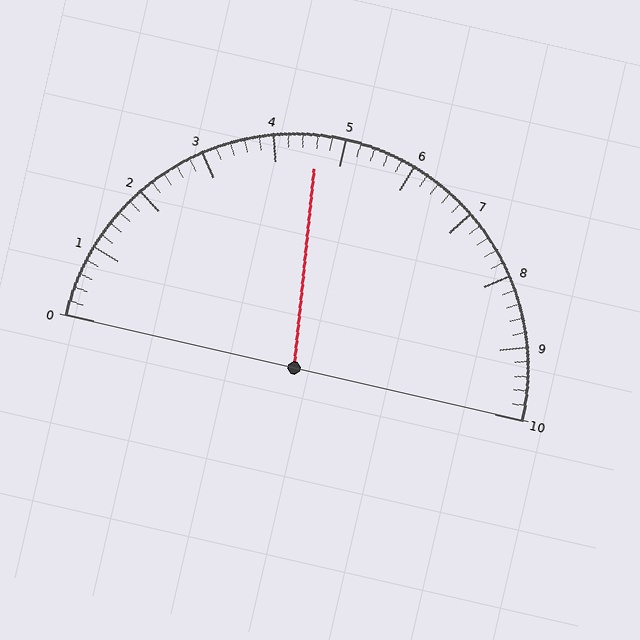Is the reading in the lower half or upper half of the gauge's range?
The reading is in the lower half of the range (0 to 10).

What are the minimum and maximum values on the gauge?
The gauge ranges from 0 to 10.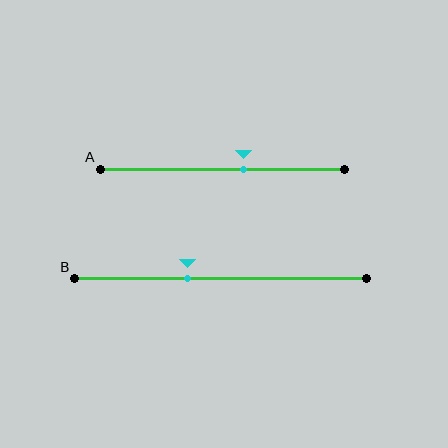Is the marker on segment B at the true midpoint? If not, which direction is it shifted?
No, the marker on segment B is shifted to the left by about 11% of the segment length.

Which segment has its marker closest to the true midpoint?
Segment A has its marker closest to the true midpoint.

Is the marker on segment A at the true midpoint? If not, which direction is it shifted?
No, the marker on segment A is shifted to the right by about 9% of the segment length.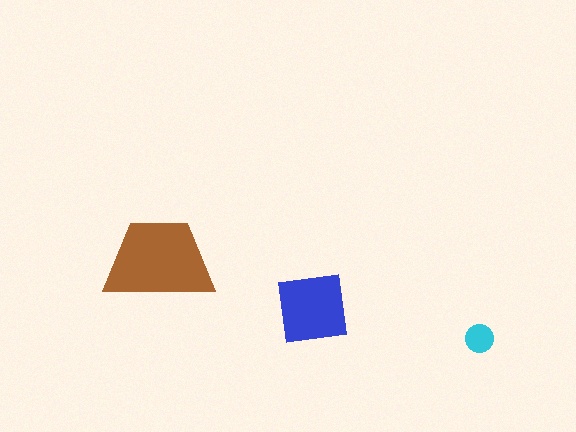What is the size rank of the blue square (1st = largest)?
2nd.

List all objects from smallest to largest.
The cyan circle, the blue square, the brown trapezoid.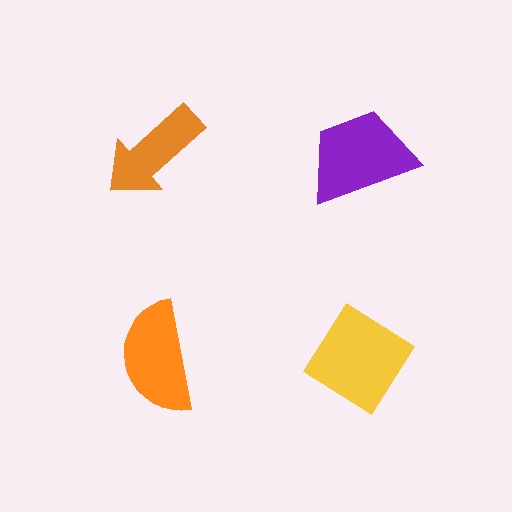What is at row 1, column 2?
A purple trapezoid.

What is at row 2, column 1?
An orange semicircle.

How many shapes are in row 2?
2 shapes.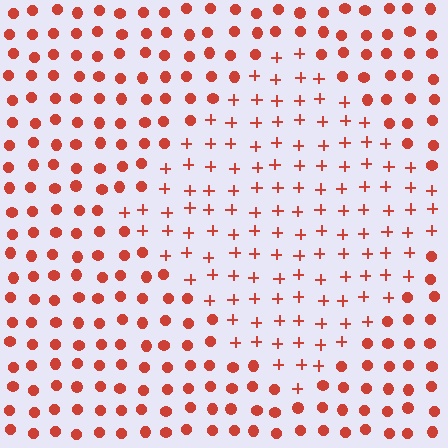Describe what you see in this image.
The image is filled with small red elements arranged in a uniform grid. A diamond-shaped region contains plus signs, while the surrounding area contains circles. The boundary is defined purely by the change in element shape.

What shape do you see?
I see a diamond.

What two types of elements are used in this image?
The image uses plus signs inside the diamond region and circles outside it.